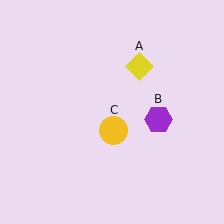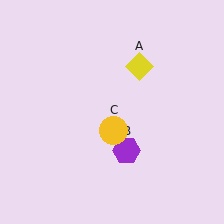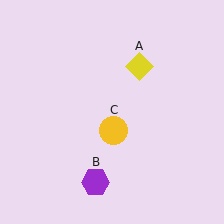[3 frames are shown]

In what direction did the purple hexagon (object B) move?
The purple hexagon (object B) moved down and to the left.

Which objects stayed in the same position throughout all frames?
Yellow diamond (object A) and yellow circle (object C) remained stationary.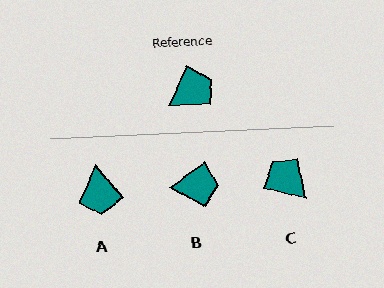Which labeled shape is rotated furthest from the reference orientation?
A, about 114 degrees away.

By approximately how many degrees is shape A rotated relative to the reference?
Approximately 114 degrees clockwise.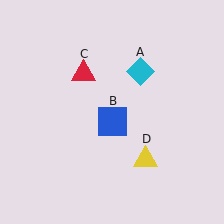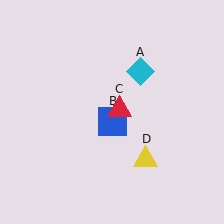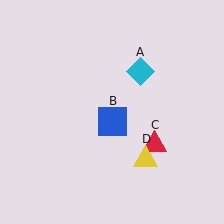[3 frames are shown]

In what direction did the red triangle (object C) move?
The red triangle (object C) moved down and to the right.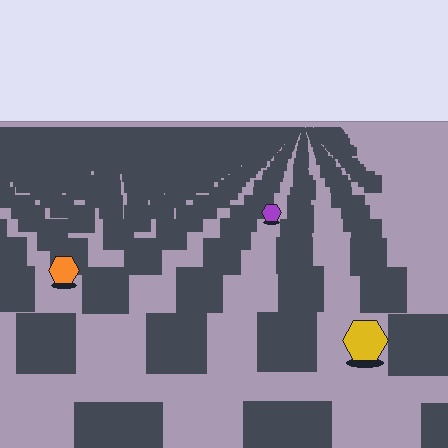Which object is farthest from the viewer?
The purple hexagon is farthest from the viewer. It appears smaller and the ground texture around it is denser.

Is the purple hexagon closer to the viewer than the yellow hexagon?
No. The yellow hexagon is closer — you can tell from the texture gradient: the ground texture is coarser near it.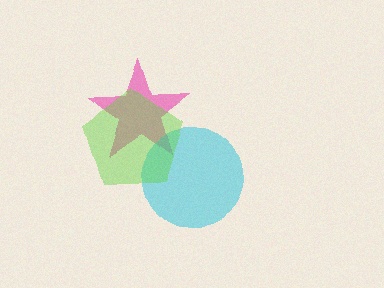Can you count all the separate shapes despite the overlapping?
Yes, there are 3 separate shapes.